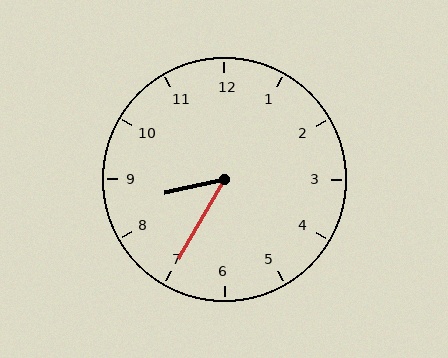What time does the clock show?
8:35.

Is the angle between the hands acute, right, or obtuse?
It is acute.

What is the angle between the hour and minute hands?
Approximately 48 degrees.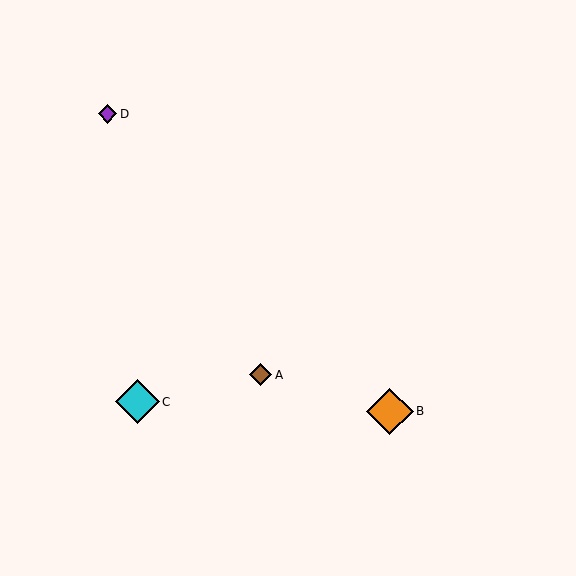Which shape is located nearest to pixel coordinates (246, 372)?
The brown diamond (labeled A) at (261, 375) is nearest to that location.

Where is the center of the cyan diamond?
The center of the cyan diamond is at (137, 402).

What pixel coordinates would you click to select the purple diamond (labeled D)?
Click at (108, 114) to select the purple diamond D.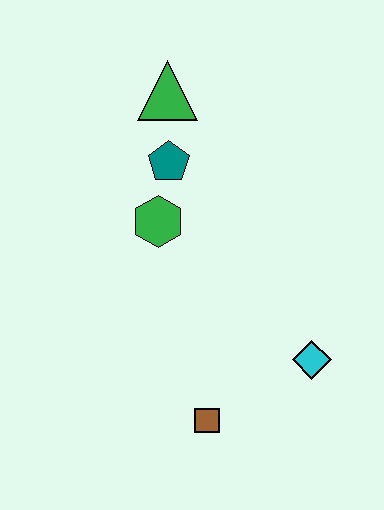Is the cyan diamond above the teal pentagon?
No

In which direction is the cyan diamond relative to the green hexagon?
The cyan diamond is to the right of the green hexagon.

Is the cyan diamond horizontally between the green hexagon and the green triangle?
No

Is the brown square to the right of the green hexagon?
Yes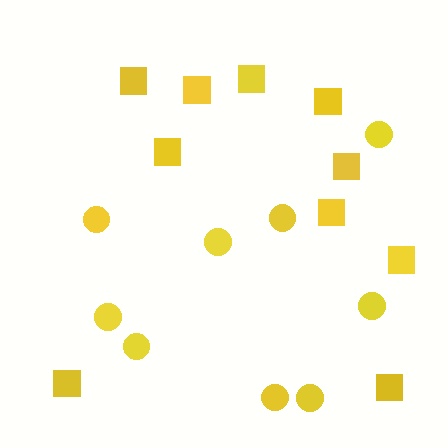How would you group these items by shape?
There are 2 groups: one group of circles (9) and one group of squares (10).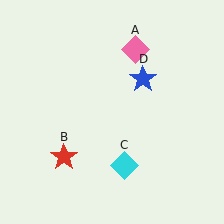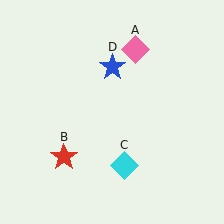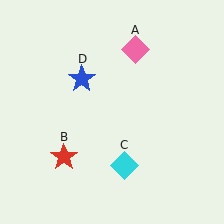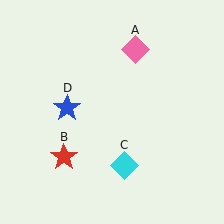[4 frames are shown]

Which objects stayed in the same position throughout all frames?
Pink diamond (object A) and red star (object B) and cyan diamond (object C) remained stationary.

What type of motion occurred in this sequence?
The blue star (object D) rotated counterclockwise around the center of the scene.